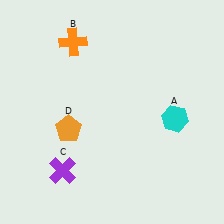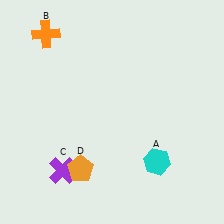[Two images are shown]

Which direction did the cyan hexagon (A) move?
The cyan hexagon (A) moved down.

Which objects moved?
The objects that moved are: the cyan hexagon (A), the orange cross (B), the orange pentagon (D).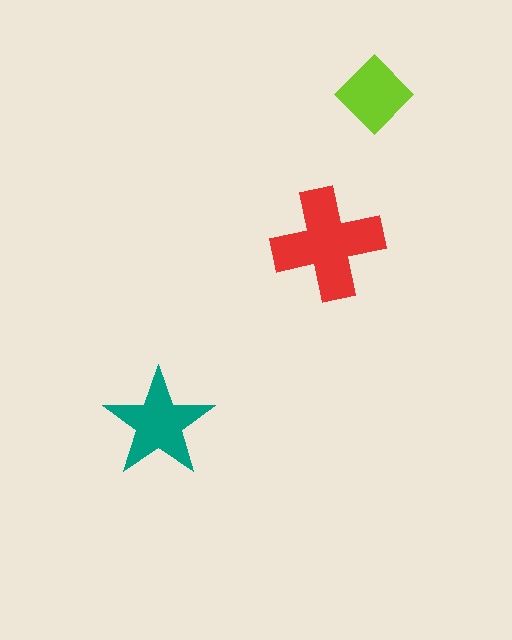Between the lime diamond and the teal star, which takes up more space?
The teal star.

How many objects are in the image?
There are 3 objects in the image.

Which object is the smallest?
The lime diamond.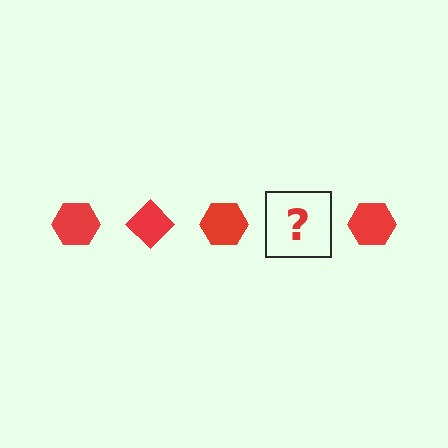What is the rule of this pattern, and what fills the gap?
The rule is that the pattern cycles through hexagon, diamond shapes in red. The gap should be filled with a red diamond.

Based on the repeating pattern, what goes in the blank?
The blank should be a red diamond.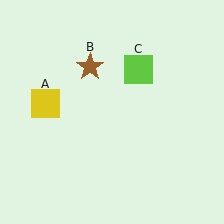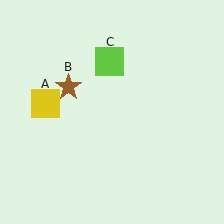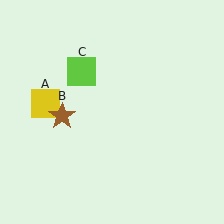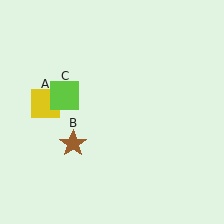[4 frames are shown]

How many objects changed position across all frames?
2 objects changed position: brown star (object B), lime square (object C).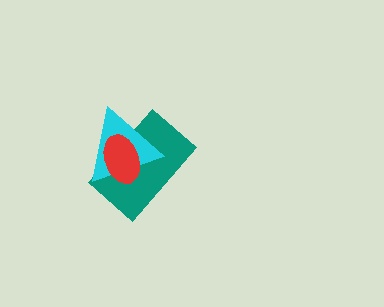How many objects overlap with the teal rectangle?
2 objects overlap with the teal rectangle.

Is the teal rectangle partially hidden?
Yes, it is partially covered by another shape.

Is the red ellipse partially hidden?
No, no other shape covers it.